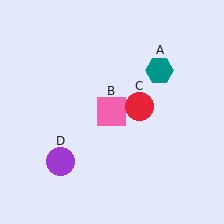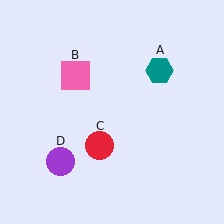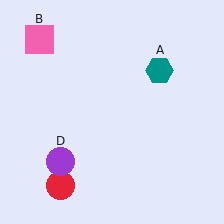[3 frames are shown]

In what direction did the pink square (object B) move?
The pink square (object B) moved up and to the left.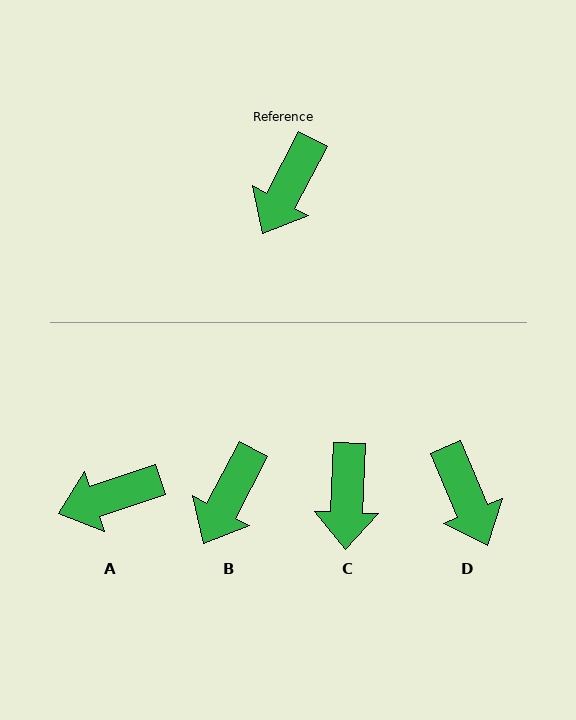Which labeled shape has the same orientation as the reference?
B.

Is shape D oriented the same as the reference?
No, it is off by about 51 degrees.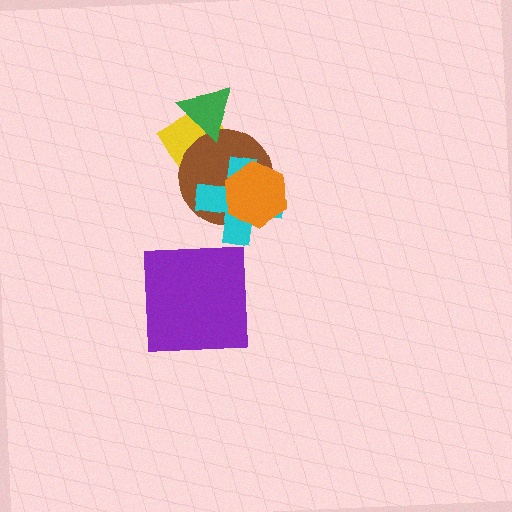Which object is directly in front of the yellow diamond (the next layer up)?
The brown circle is directly in front of the yellow diamond.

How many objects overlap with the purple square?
0 objects overlap with the purple square.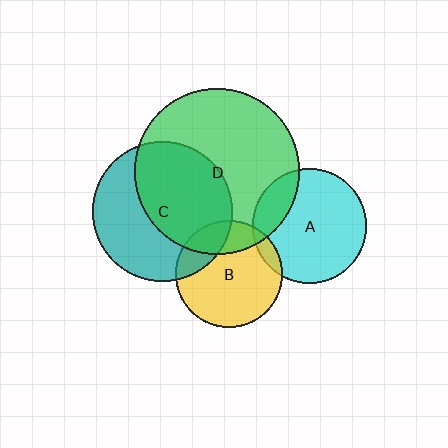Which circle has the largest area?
Circle D (green).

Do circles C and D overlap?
Yes.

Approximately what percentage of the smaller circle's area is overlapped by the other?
Approximately 55%.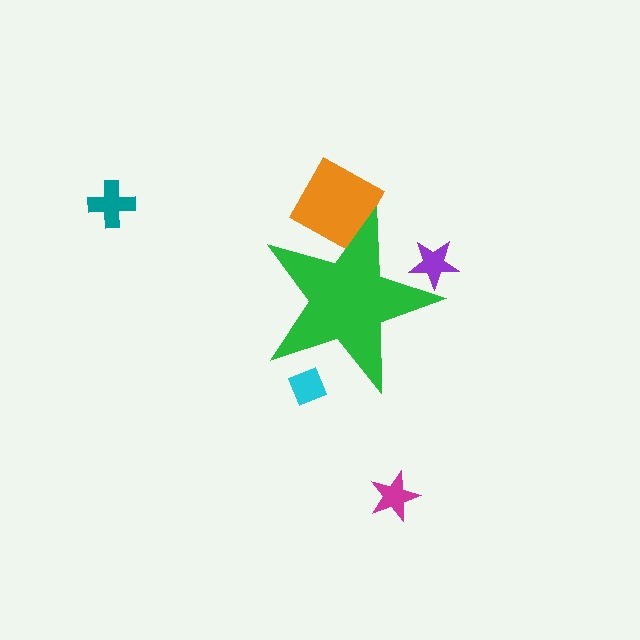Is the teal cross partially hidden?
No, the teal cross is fully visible.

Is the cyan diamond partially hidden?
Yes, the cyan diamond is partially hidden behind the green star.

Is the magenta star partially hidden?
No, the magenta star is fully visible.